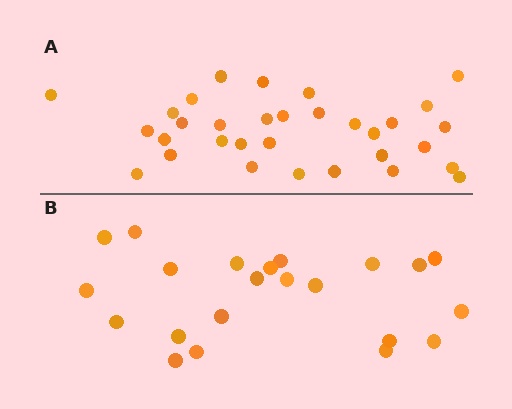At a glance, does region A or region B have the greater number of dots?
Region A (the top region) has more dots.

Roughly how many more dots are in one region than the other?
Region A has roughly 10 or so more dots than region B.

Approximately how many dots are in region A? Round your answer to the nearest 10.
About 30 dots. (The exact count is 32, which rounds to 30.)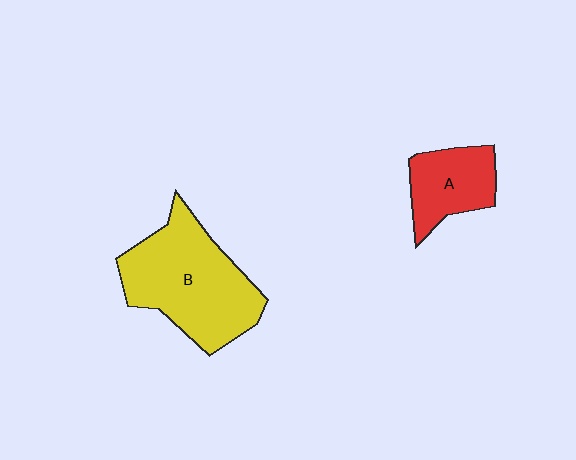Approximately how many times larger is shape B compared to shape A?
Approximately 2.1 times.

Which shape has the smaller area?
Shape A (red).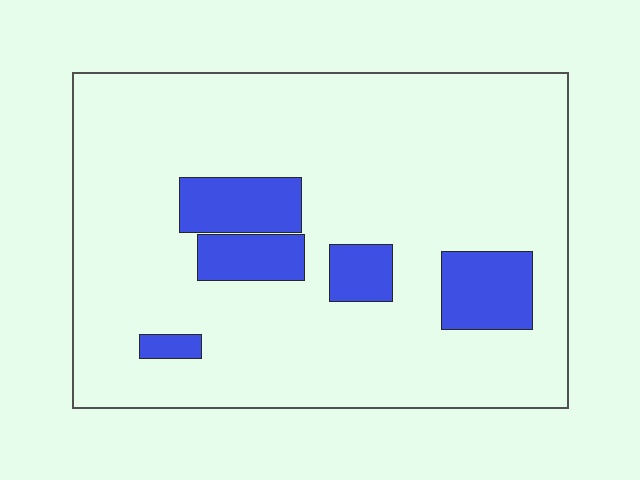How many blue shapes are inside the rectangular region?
5.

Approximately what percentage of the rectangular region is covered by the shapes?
Approximately 15%.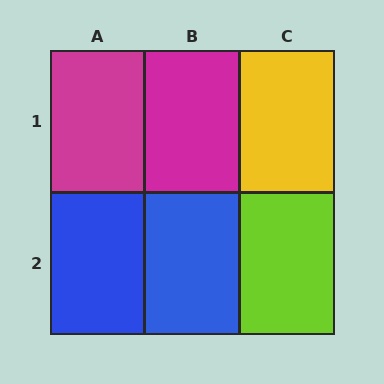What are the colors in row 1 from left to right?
Magenta, magenta, yellow.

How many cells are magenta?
2 cells are magenta.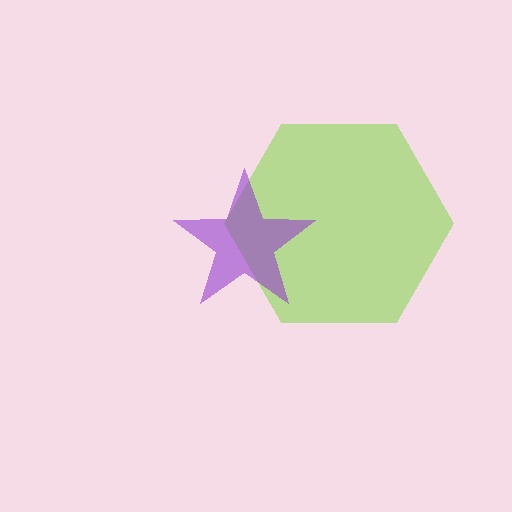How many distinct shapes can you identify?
There are 2 distinct shapes: a lime hexagon, a purple star.